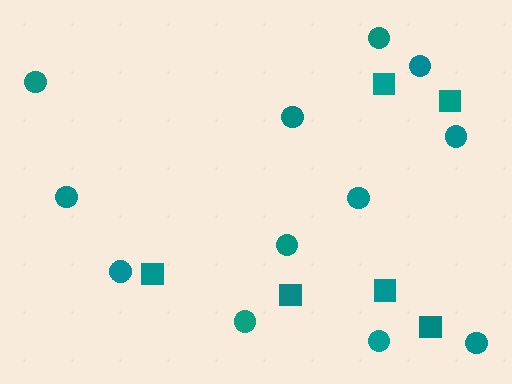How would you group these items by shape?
There are 2 groups: one group of squares (6) and one group of circles (12).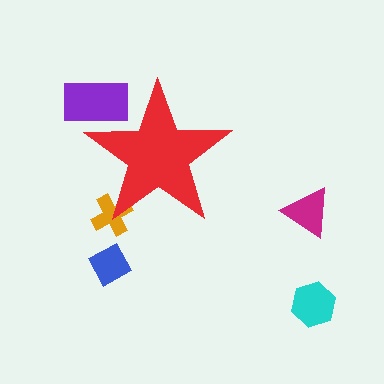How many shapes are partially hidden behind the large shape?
2 shapes are partially hidden.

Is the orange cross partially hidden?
Yes, the orange cross is partially hidden behind the red star.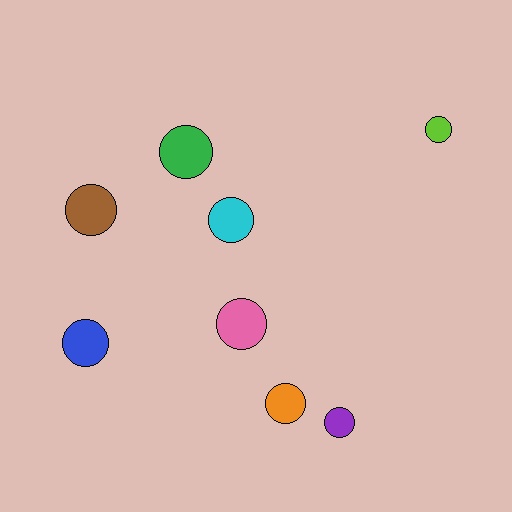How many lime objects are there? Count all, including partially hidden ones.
There is 1 lime object.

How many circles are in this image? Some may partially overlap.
There are 8 circles.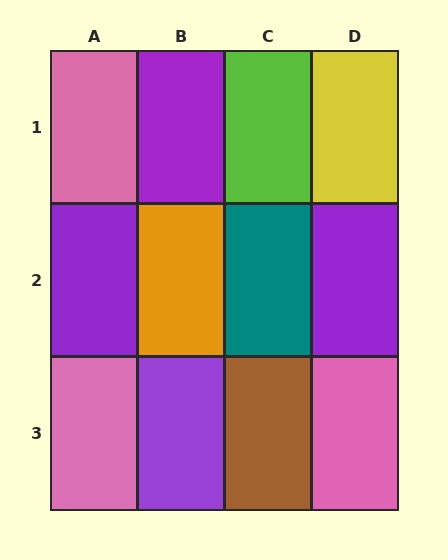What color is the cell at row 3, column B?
Purple.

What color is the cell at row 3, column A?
Pink.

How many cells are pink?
3 cells are pink.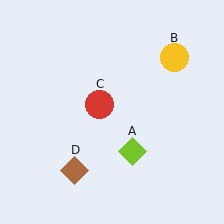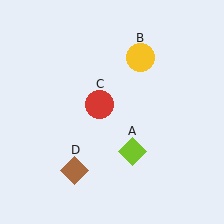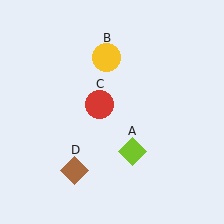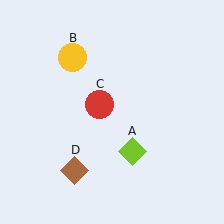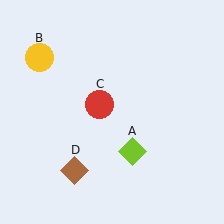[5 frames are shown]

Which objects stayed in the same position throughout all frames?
Lime diamond (object A) and red circle (object C) and brown diamond (object D) remained stationary.